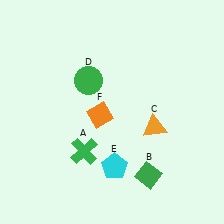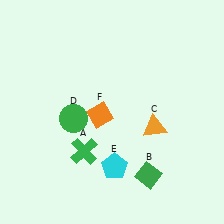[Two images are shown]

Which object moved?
The green circle (D) moved down.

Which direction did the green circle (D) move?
The green circle (D) moved down.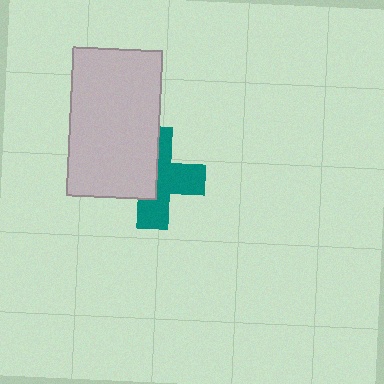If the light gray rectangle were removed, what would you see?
You would see the complete teal cross.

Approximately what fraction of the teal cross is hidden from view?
Roughly 46% of the teal cross is hidden behind the light gray rectangle.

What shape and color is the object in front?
The object in front is a light gray rectangle.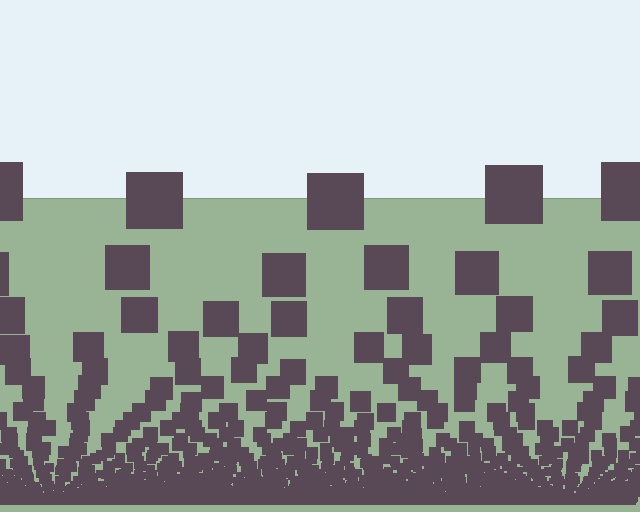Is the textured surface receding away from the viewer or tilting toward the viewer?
The surface appears to tilt toward the viewer. Texture elements get larger and sparser toward the top.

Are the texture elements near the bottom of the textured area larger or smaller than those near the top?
Smaller. The gradient is inverted — elements near the bottom are smaller and denser.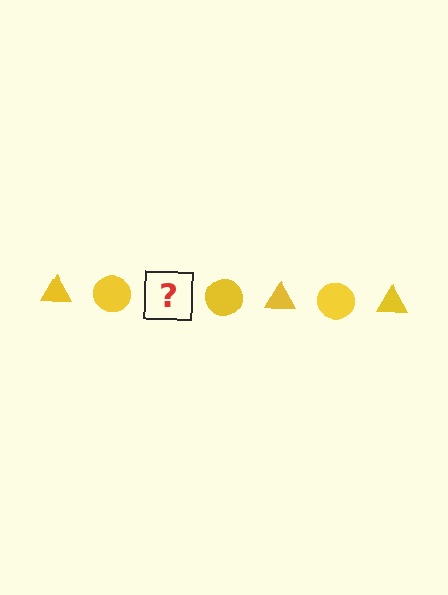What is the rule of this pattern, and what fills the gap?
The rule is that the pattern cycles through triangle, circle shapes in yellow. The gap should be filled with a yellow triangle.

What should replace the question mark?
The question mark should be replaced with a yellow triangle.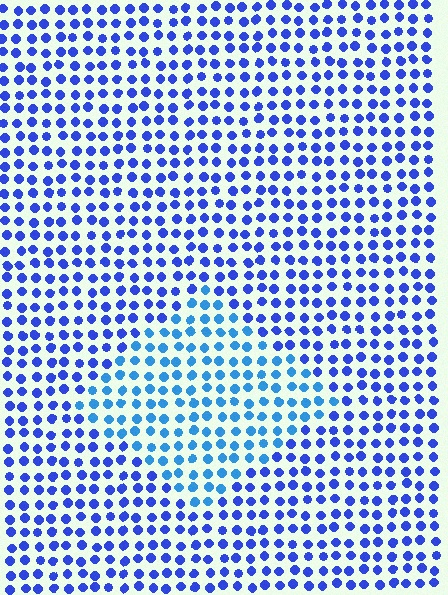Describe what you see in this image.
The image is filled with small blue elements in a uniform arrangement. A diamond-shaped region is visible where the elements are tinted to a slightly different hue, forming a subtle color boundary.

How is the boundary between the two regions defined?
The boundary is defined purely by a slight shift in hue (about 27 degrees). Spacing, size, and orientation are identical on both sides.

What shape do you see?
I see a diamond.